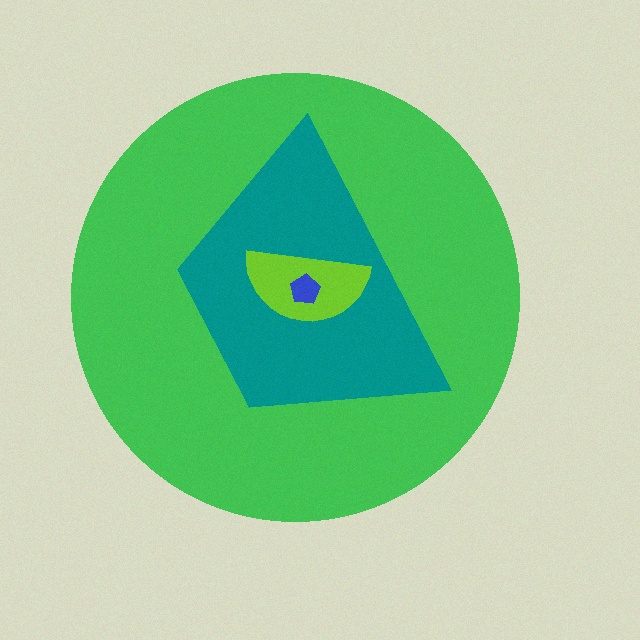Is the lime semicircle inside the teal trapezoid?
Yes.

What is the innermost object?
The blue pentagon.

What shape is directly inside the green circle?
The teal trapezoid.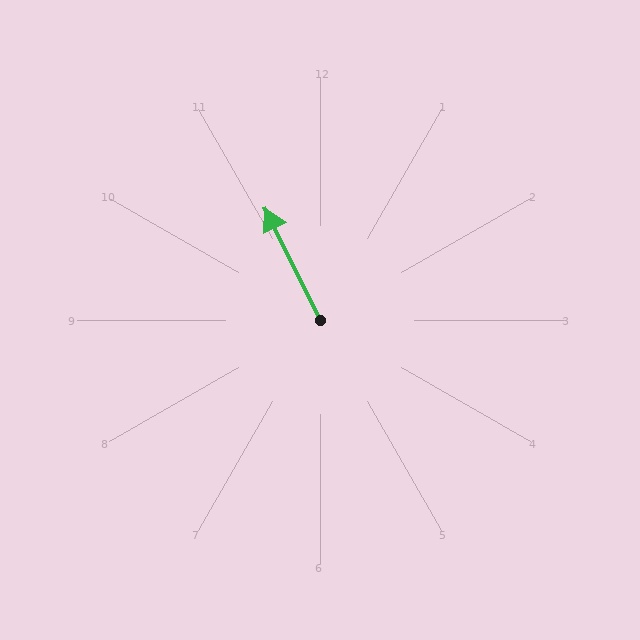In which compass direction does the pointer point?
Northwest.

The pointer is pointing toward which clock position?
Roughly 11 o'clock.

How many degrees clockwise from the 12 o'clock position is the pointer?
Approximately 334 degrees.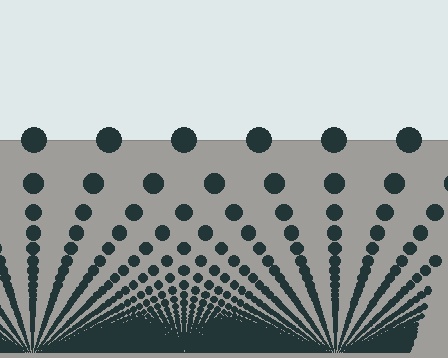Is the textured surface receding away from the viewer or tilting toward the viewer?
The surface appears to tilt toward the viewer. Texture elements get larger and sparser toward the top.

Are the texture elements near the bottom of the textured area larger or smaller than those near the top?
Smaller. The gradient is inverted — elements near the bottom are smaller and denser.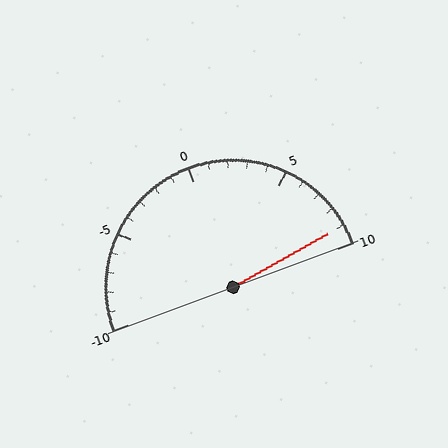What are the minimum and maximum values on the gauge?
The gauge ranges from -10 to 10.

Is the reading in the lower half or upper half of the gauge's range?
The reading is in the upper half of the range (-10 to 10).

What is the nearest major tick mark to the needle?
The nearest major tick mark is 10.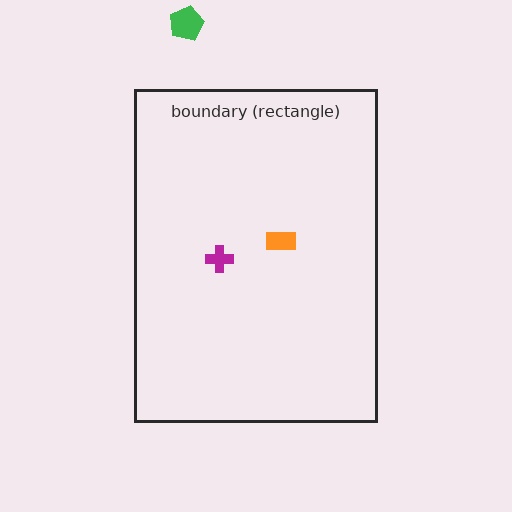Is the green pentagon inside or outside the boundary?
Outside.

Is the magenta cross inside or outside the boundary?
Inside.